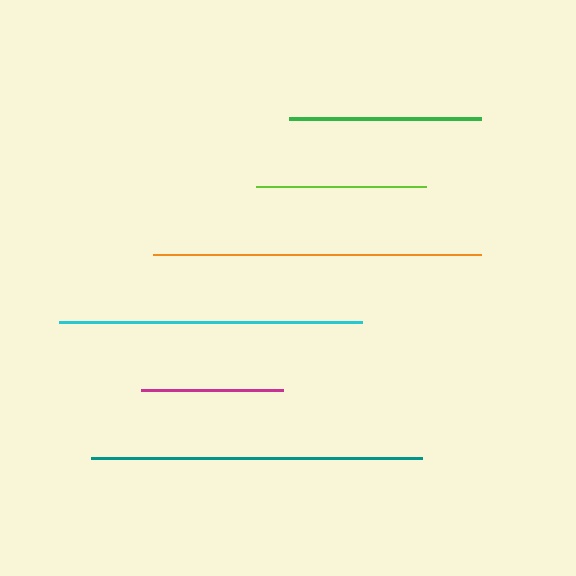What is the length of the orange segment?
The orange segment is approximately 328 pixels long.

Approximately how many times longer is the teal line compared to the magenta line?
The teal line is approximately 2.3 times the length of the magenta line.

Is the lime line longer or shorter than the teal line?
The teal line is longer than the lime line.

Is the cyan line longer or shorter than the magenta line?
The cyan line is longer than the magenta line.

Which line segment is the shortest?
The magenta line is the shortest at approximately 142 pixels.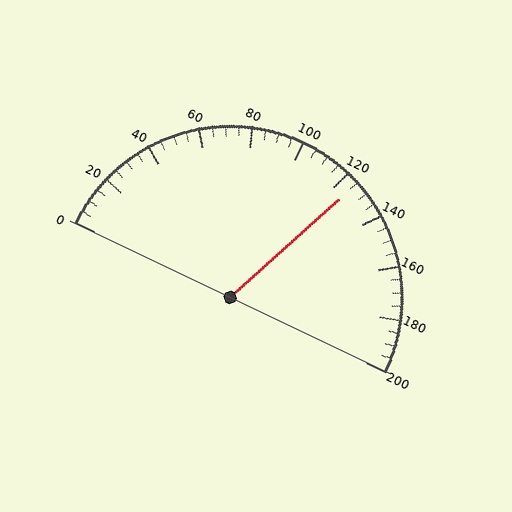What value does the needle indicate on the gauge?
The needle indicates approximately 125.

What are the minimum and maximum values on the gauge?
The gauge ranges from 0 to 200.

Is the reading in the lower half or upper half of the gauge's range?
The reading is in the upper half of the range (0 to 200).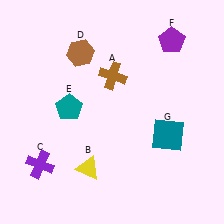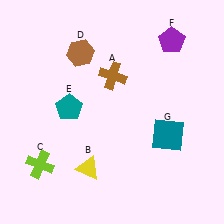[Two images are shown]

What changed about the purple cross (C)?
In Image 1, C is purple. In Image 2, it changed to lime.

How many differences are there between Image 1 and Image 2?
There is 1 difference between the two images.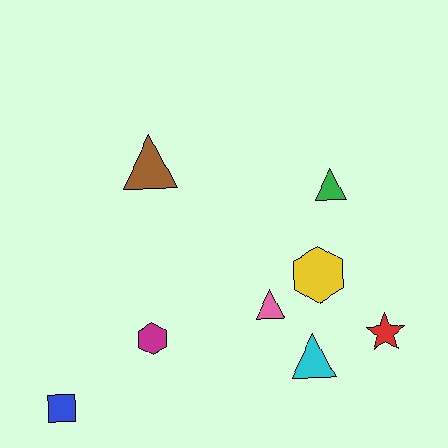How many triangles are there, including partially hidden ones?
There are 4 triangles.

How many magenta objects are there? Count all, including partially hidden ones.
There is 1 magenta object.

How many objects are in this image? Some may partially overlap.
There are 8 objects.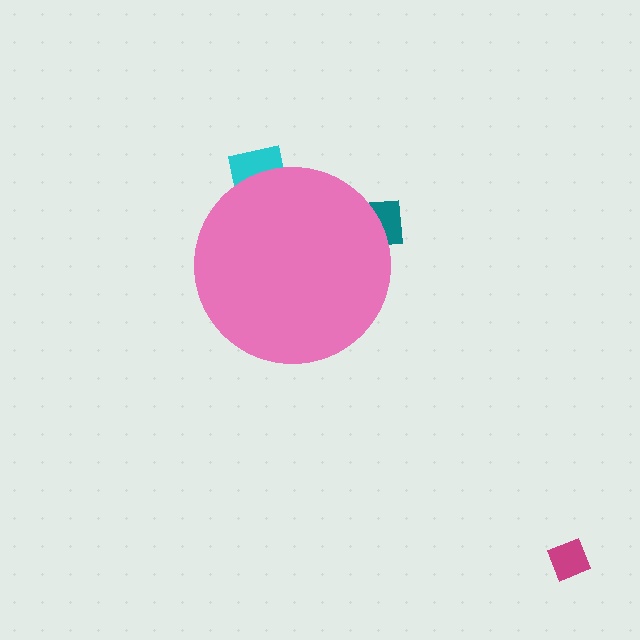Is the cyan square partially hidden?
Yes, the cyan square is partially hidden behind the pink circle.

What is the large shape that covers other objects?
A pink circle.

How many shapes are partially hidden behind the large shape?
2 shapes are partially hidden.